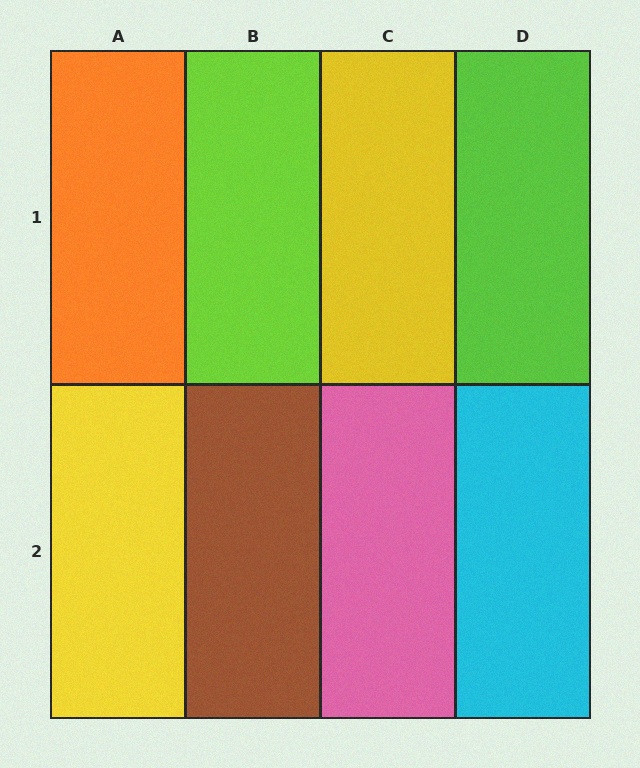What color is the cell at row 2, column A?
Yellow.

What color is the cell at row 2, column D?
Cyan.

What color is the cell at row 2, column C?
Pink.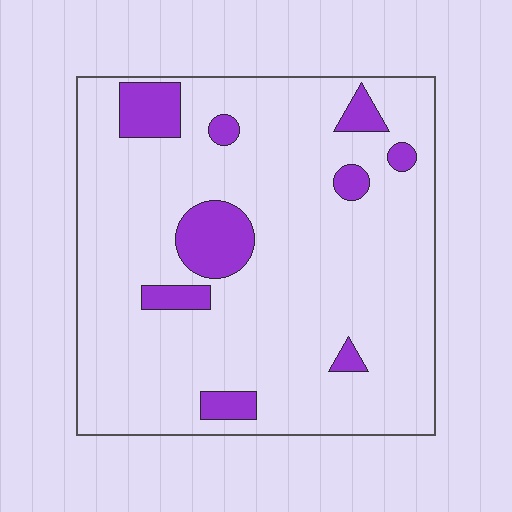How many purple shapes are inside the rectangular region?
9.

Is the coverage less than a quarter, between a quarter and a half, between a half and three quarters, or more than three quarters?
Less than a quarter.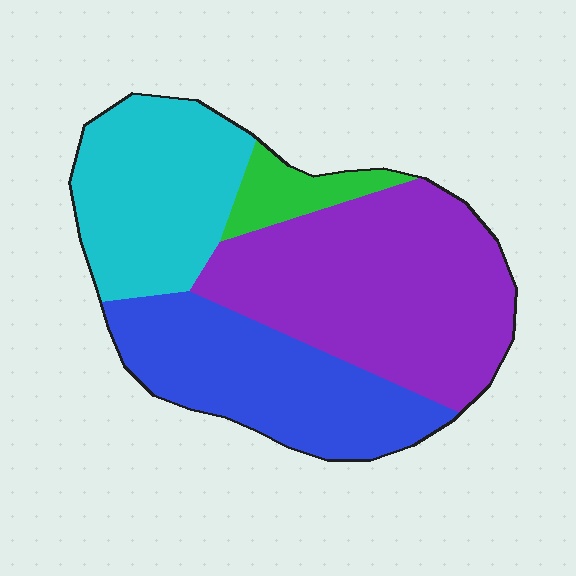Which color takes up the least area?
Green, at roughly 5%.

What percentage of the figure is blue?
Blue covers about 30% of the figure.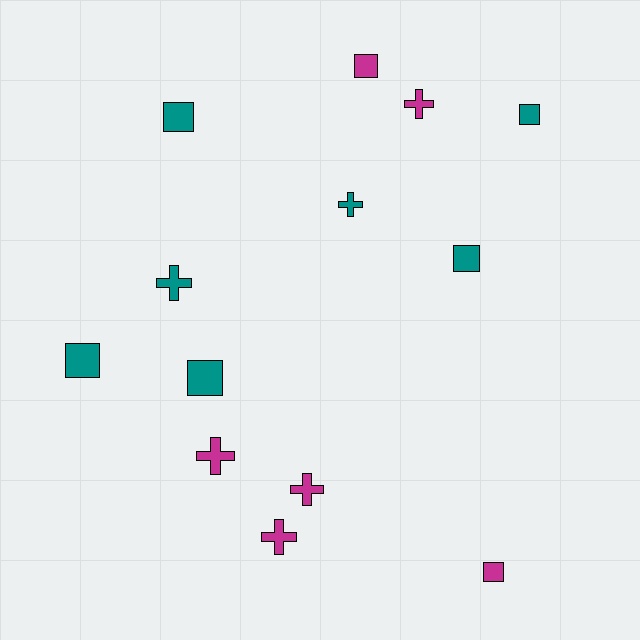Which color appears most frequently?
Teal, with 7 objects.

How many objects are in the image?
There are 13 objects.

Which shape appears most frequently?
Square, with 7 objects.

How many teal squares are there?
There are 5 teal squares.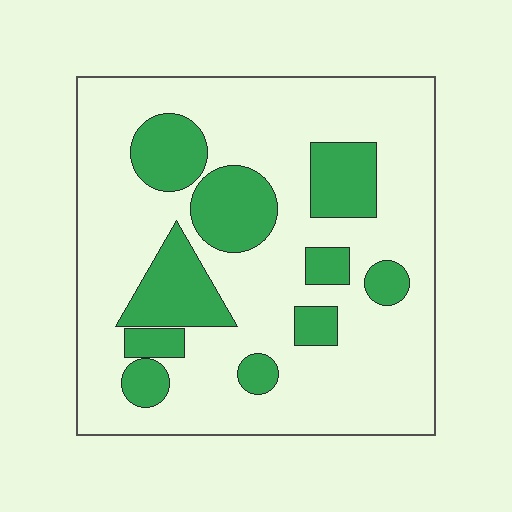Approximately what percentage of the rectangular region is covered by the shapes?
Approximately 25%.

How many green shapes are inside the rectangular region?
10.